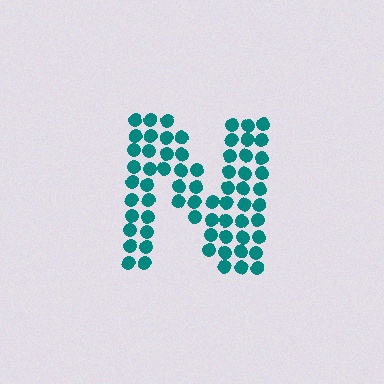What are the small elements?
The small elements are circles.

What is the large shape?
The large shape is the letter N.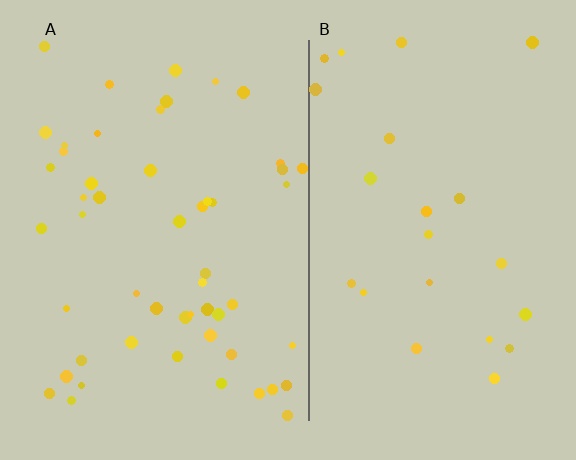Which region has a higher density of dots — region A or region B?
A (the left).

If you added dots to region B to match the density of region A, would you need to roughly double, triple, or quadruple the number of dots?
Approximately double.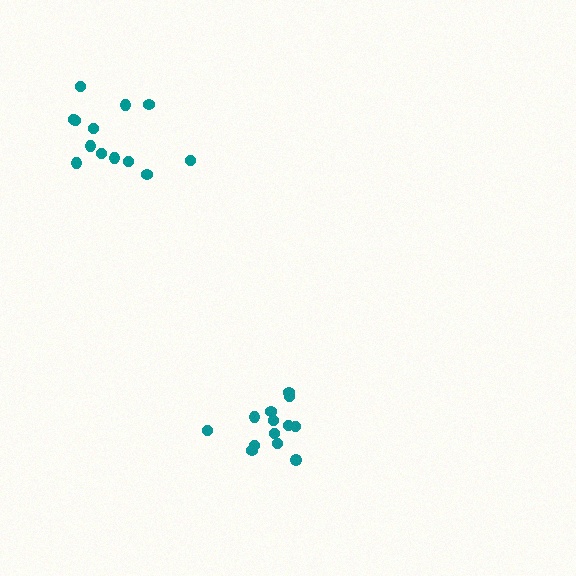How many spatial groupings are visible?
There are 2 spatial groupings.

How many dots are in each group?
Group 1: 13 dots, Group 2: 13 dots (26 total).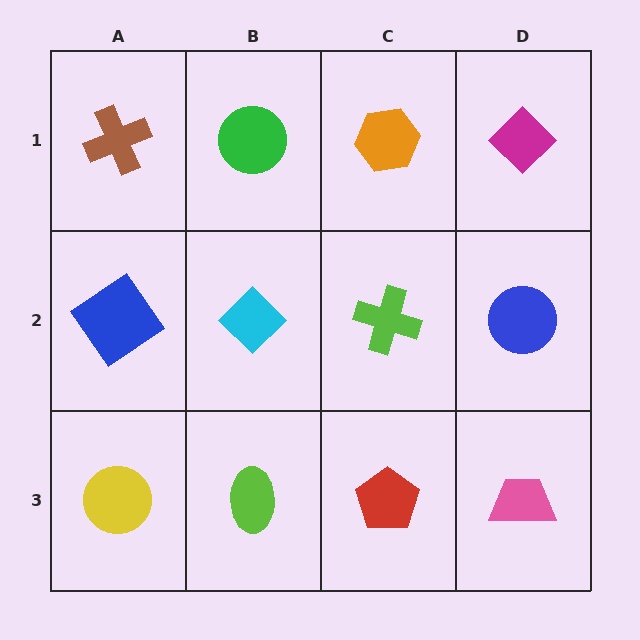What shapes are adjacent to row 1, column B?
A cyan diamond (row 2, column B), a brown cross (row 1, column A), an orange hexagon (row 1, column C).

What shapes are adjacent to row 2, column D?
A magenta diamond (row 1, column D), a pink trapezoid (row 3, column D), a lime cross (row 2, column C).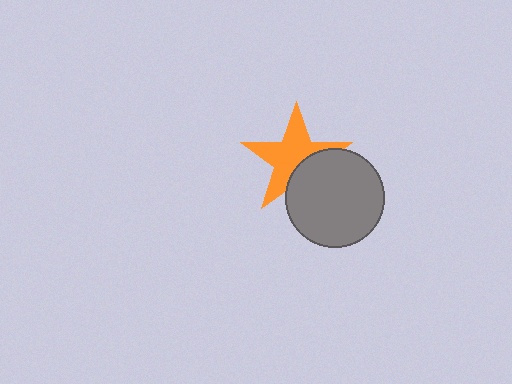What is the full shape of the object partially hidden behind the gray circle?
The partially hidden object is an orange star.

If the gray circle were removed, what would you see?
You would see the complete orange star.